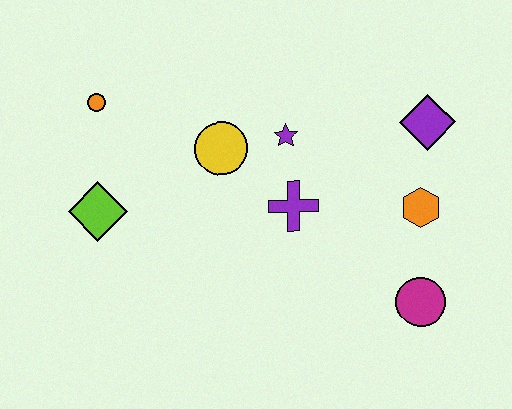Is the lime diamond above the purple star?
No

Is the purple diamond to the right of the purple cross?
Yes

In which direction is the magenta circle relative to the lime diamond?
The magenta circle is to the right of the lime diamond.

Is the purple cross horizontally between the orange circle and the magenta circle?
Yes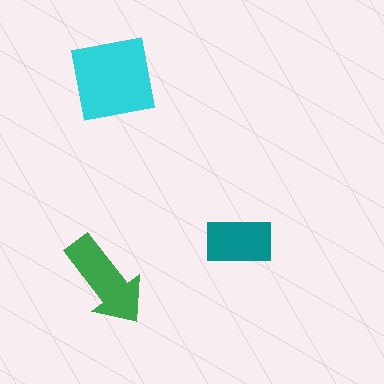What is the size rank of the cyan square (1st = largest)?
1st.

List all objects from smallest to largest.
The teal rectangle, the green arrow, the cyan square.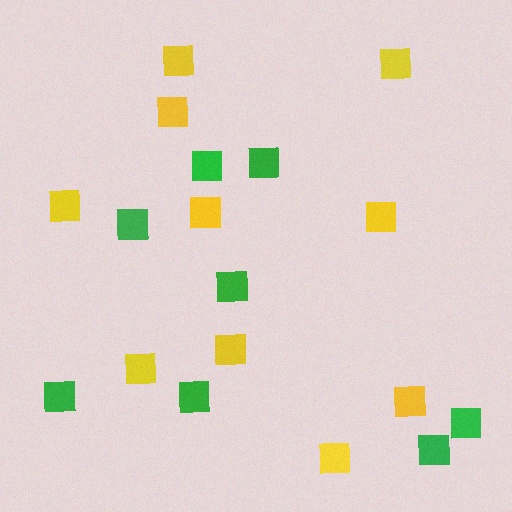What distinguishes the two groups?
There are 2 groups: one group of yellow squares (10) and one group of green squares (8).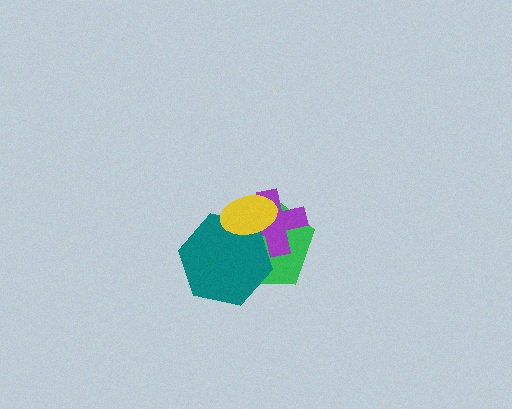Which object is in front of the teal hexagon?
The yellow ellipse is in front of the teal hexagon.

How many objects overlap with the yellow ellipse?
3 objects overlap with the yellow ellipse.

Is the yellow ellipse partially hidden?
No, no other shape covers it.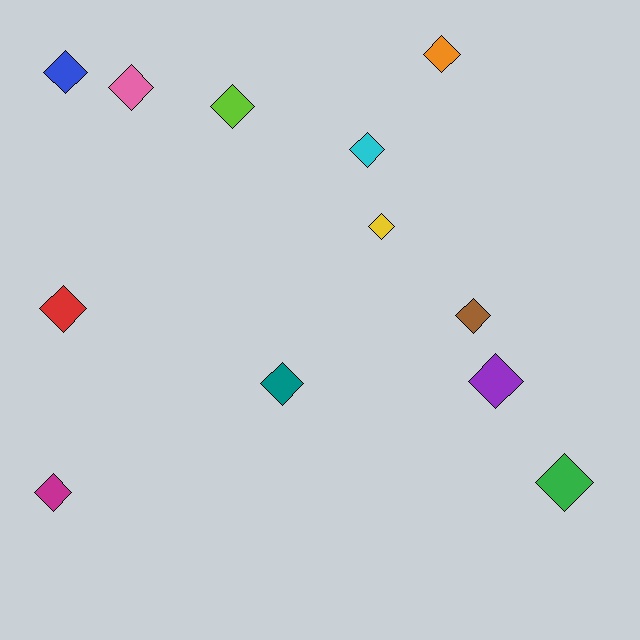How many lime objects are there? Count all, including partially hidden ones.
There is 1 lime object.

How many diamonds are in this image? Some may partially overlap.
There are 12 diamonds.